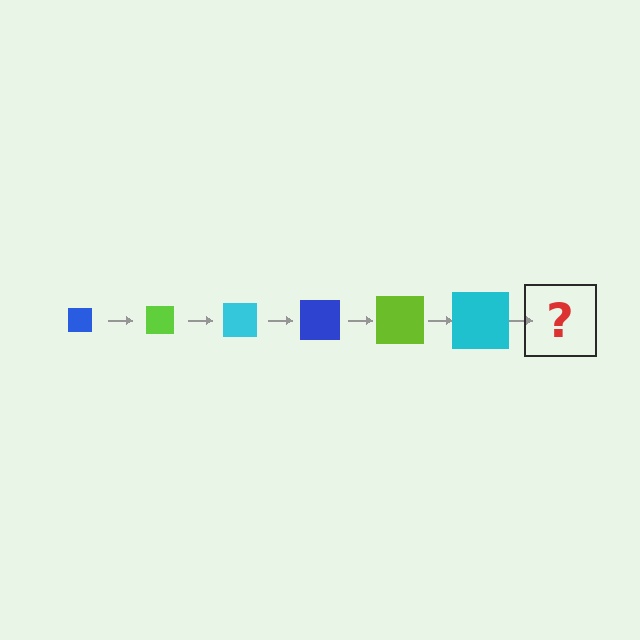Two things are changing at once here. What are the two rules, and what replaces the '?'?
The two rules are that the square grows larger each step and the color cycles through blue, lime, and cyan. The '?' should be a blue square, larger than the previous one.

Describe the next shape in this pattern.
It should be a blue square, larger than the previous one.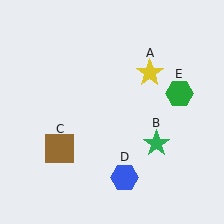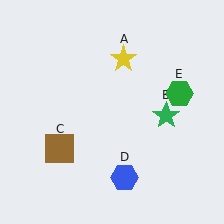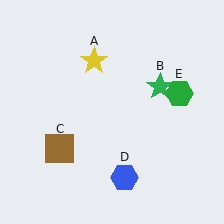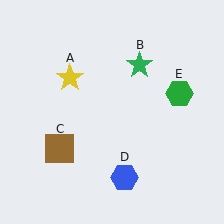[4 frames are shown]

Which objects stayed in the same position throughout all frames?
Brown square (object C) and blue hexagon (object D) and green hexagon (object E) remained stationary.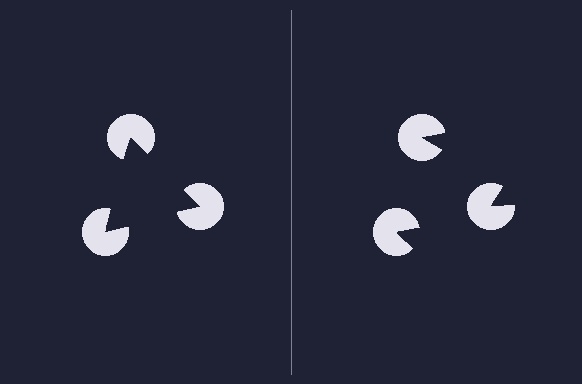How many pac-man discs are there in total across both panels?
6 — 3 on each side.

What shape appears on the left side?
An illusory triangle.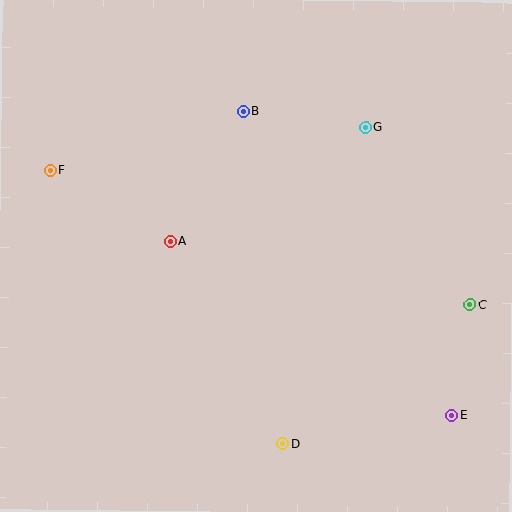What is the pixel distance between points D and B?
The distance between D and B is 335 pixels.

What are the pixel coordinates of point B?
Point B is at (243, 111).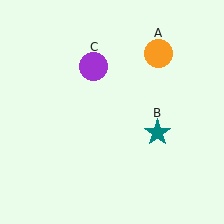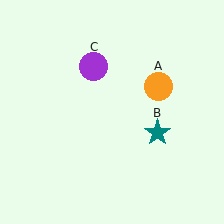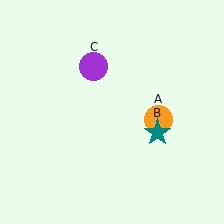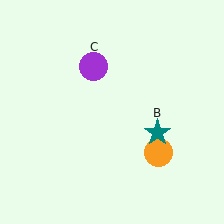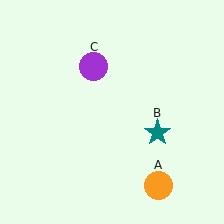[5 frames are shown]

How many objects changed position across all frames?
1 object changed position: orange circle (object A).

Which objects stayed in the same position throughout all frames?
Teal star (object B) and purple circle (object C) remained stationary.